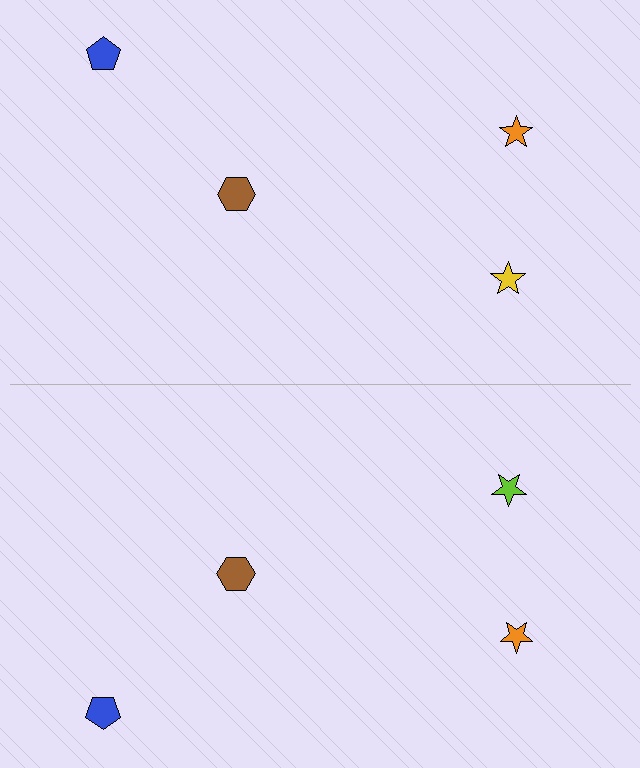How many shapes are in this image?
There are 8 shapes in this image.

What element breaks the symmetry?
The lime star on the bottom side breaks the symmetry — its mirror counterpart is yellow.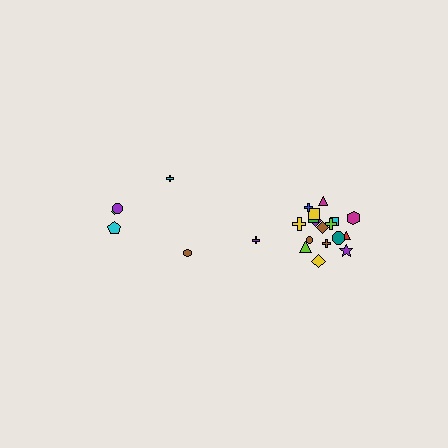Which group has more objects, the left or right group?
The right group.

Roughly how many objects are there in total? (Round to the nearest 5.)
Roughly 25 objects in total.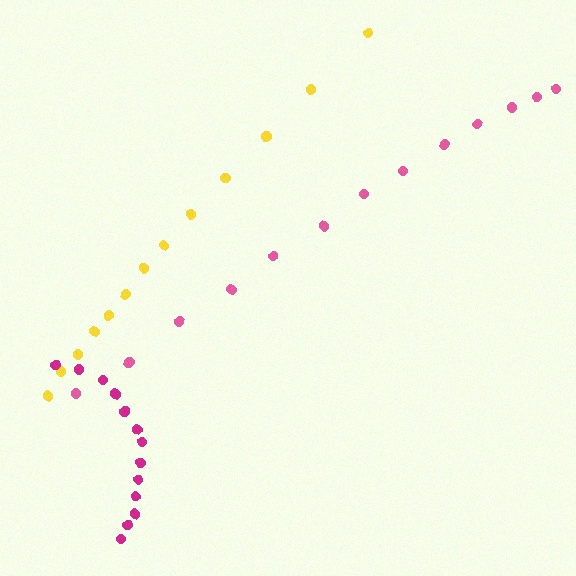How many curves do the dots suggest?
There are 3 distinct paths.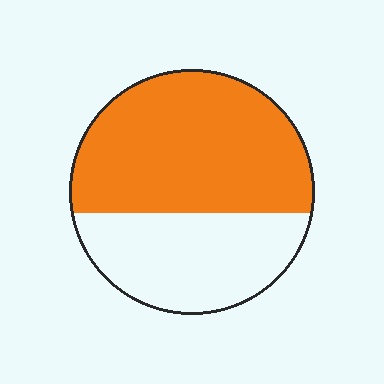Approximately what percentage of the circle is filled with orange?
Approximately 60%.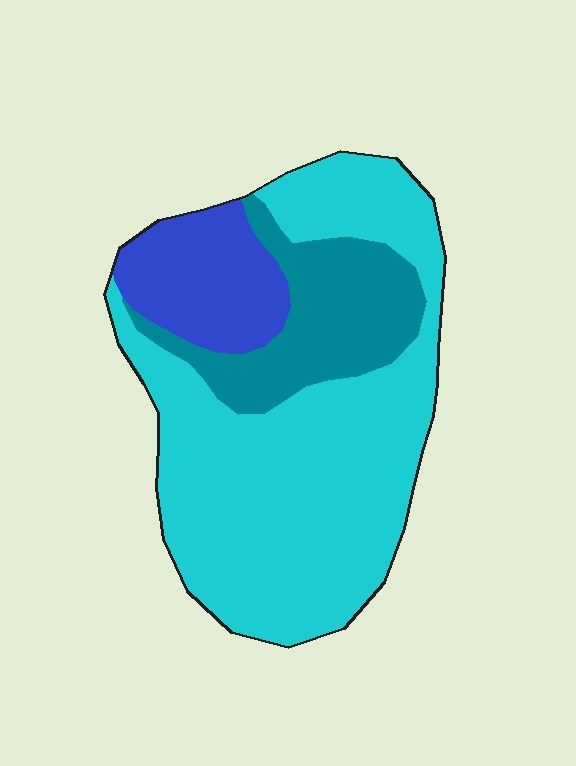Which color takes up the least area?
Blue, at roughly 15%.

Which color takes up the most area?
Cyan, at roughly 65%.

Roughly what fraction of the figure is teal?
Teal takes up between a sixth and a third of the figure.